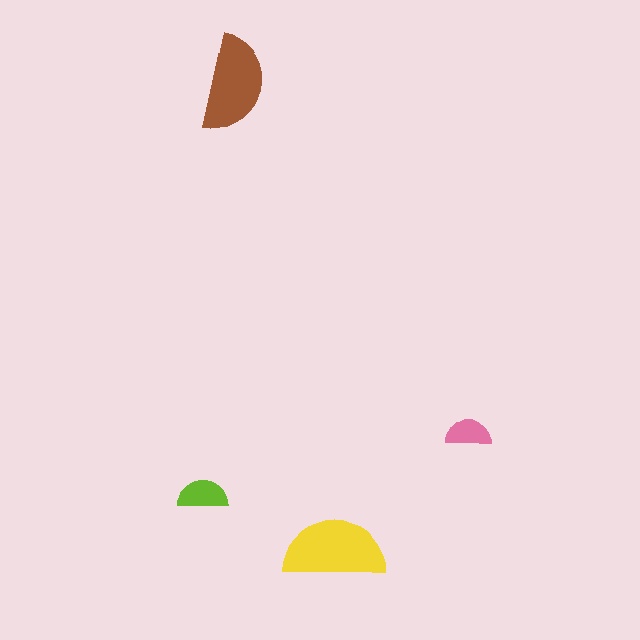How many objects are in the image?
There are 4 objects in the image.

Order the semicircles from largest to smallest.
the yellow one, the brown one, the lime one, the pink one.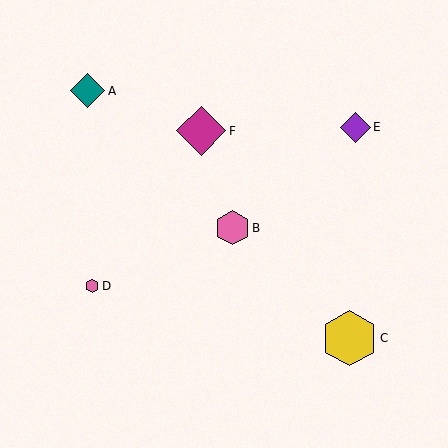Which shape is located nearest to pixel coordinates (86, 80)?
The teal diamond (labeled A) at (87, 91) is nearest to that location.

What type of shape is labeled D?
Shape D is a pink hexagon.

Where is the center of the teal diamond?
The center of the teal diamond is at (87, 91).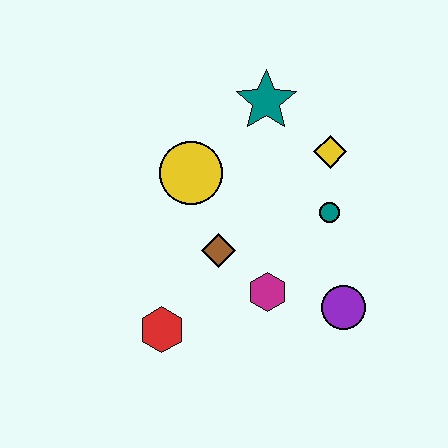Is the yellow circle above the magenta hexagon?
Yes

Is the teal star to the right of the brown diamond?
Yes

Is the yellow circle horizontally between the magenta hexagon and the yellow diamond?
No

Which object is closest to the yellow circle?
The brown diamond is closest to the yellow circle.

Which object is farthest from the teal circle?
The red hexagon is farthest from the teal circle.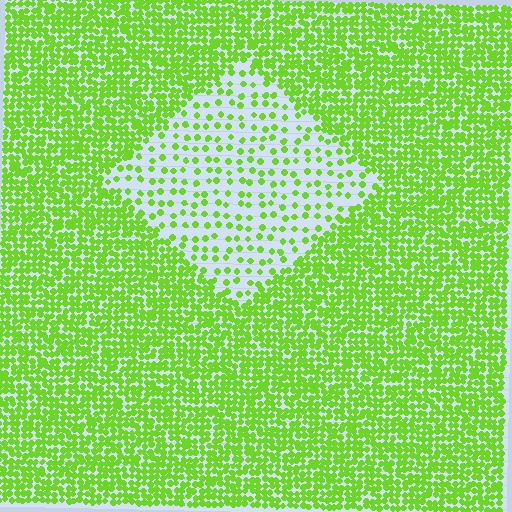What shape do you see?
I see a diamond.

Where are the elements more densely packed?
The elements are more densely packed outside the diamond boundary.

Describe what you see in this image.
The image contains small lime elements arranged at two different densities. A diamond-shaped region is visible where the elements are less densely packed than the surrounding area.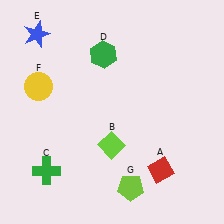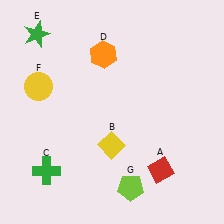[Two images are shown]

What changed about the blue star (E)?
In Image 1, E is blue. In Image 2, it changed to green.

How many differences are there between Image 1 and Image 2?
There are 3 differences between the two images.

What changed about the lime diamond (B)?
In Image 1, B is lime. In Image 2, it changed to yellow.